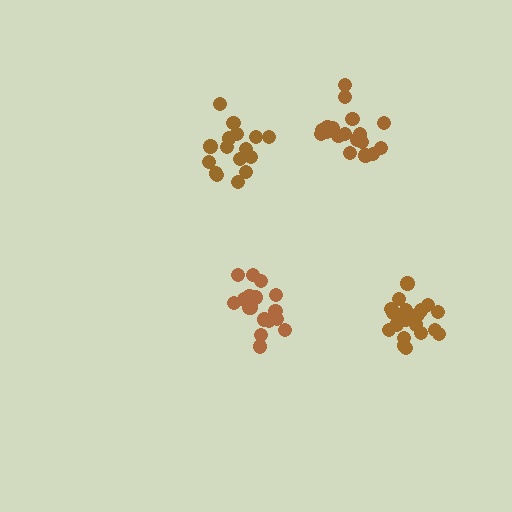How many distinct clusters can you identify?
There are 4 distinct clusters.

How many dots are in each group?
Group 1: 17 dots, Group 2: 18 dots, Group 3: 16 dots, Group 4: 21 dots (72 total).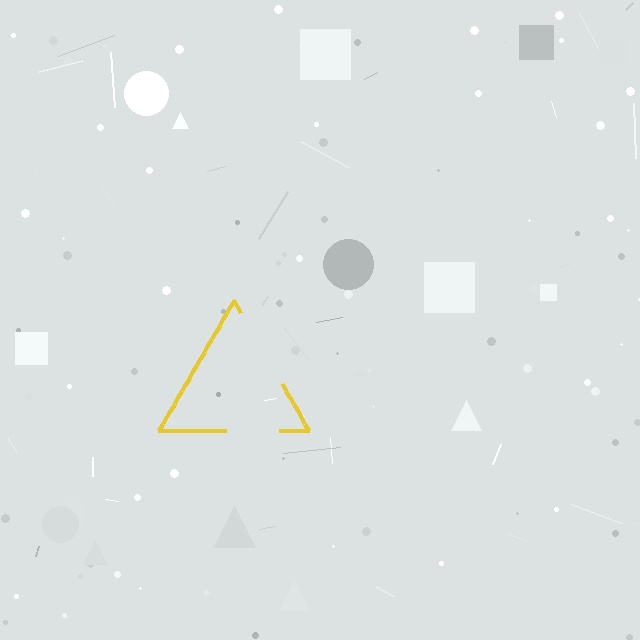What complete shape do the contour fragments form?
The contour fragments form a triangle.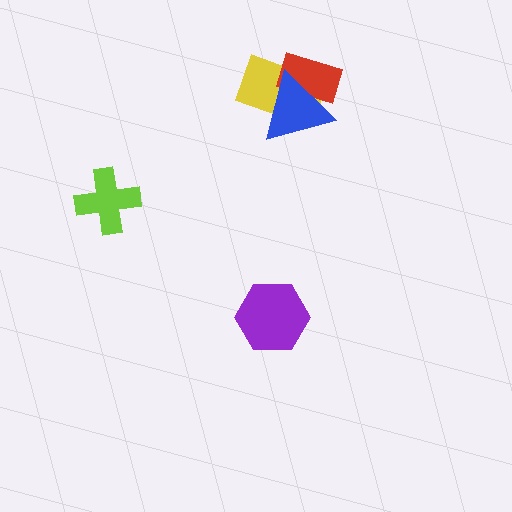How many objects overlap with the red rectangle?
2 objects overlap with the red rectangle.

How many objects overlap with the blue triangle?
2 objects overlap with the blue triangle.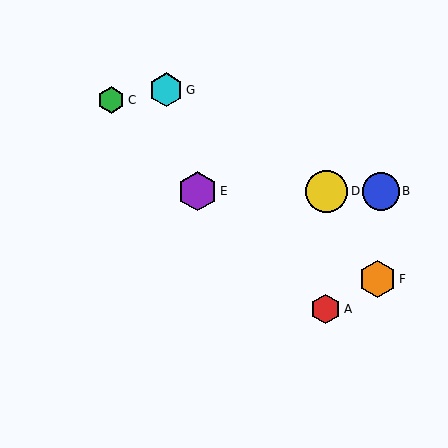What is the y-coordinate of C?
Object C is at y≈100.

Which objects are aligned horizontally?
Objects B, D, E are aligned horizontally.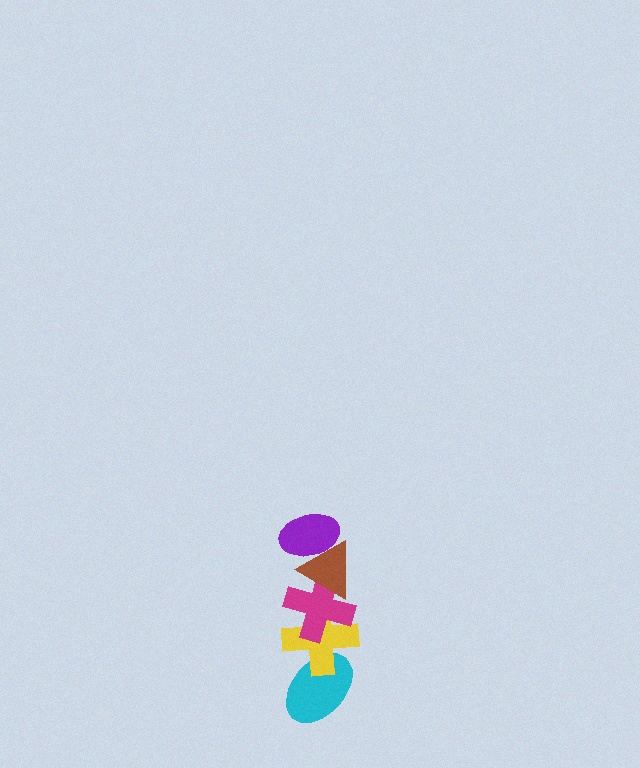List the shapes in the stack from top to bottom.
From top to bottom: the purple ellipse, the brown triangle, the magenta cross, the yellow cross, the cyan ellipse.